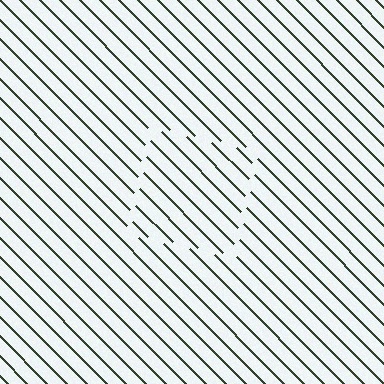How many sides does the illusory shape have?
4 sides — the line-ends trace a square.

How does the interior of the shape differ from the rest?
The interior of the shape contains the same grating, shifted by half a period — the contour is defined by the phase discontinuity where line-ends from the inner and outer gratings abut.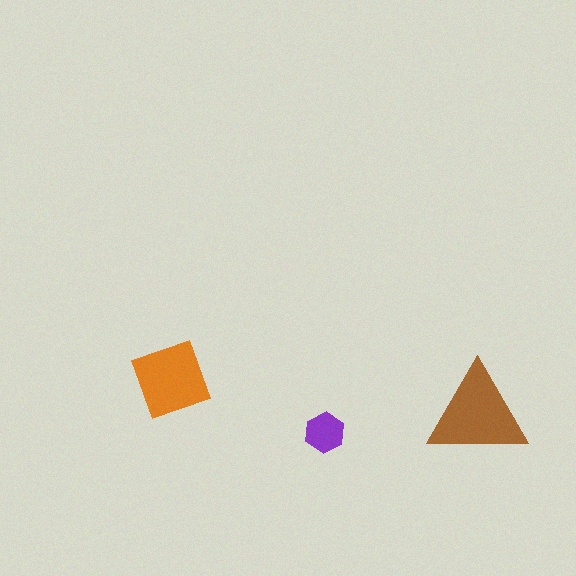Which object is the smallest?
The purple hexagon.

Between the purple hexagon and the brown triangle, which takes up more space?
The brown triangle.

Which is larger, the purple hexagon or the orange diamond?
The orange diamond.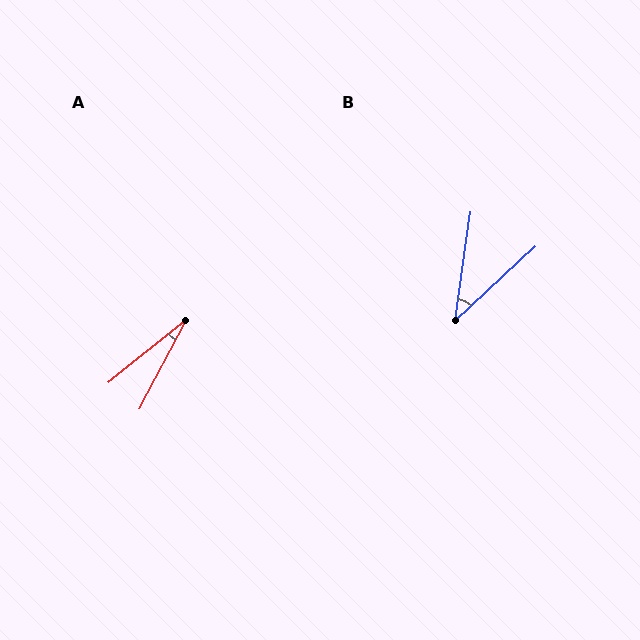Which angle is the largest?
B, at approximately 39 degrees.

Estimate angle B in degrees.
Approximately 39 degrees.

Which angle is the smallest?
A, at approximately 23 degrees.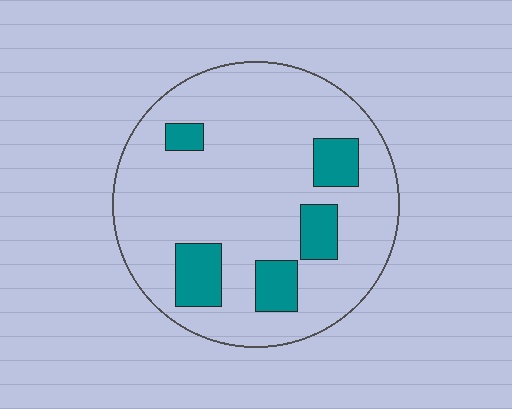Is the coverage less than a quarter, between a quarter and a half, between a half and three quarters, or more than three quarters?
Less than a quarter.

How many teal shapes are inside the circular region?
5.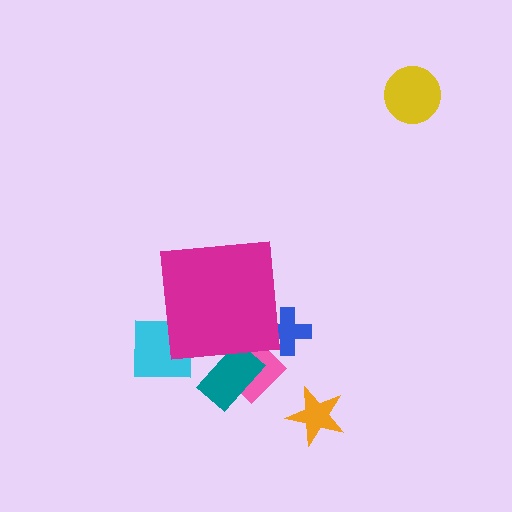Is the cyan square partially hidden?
Yes, the cyan square is partially hidden behind the magenta square.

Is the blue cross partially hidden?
Yes, the blue cross is partially hidden behind the magenta square.